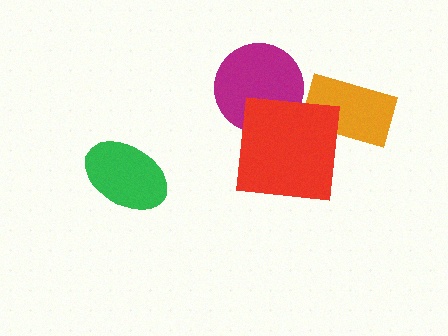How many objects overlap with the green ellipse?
0 objects overlap with the green ellipse.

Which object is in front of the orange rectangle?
The red square is in front of the orange rectangle.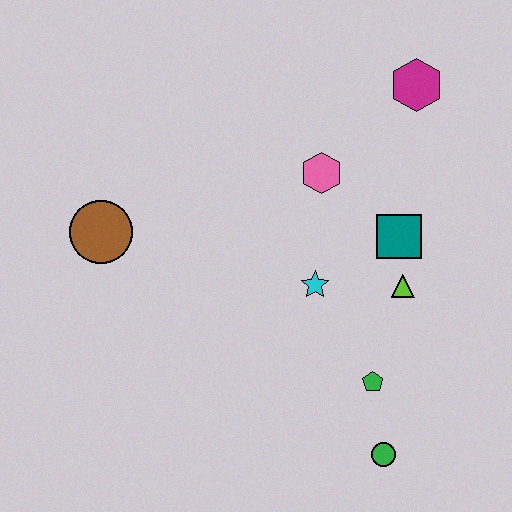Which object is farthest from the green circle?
The magenta hexagon is farthest from the green circle.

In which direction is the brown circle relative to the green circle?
The brown circle is to the left of the green circle.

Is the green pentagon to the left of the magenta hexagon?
Yes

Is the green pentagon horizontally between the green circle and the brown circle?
Yes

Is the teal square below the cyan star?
No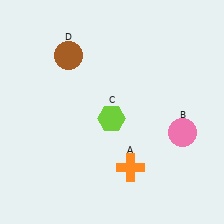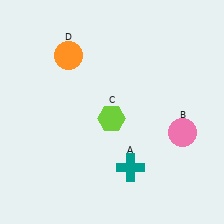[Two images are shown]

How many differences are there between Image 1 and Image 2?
There are 2 differences between the two images.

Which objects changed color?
A changed from orange to teal. D changed from brown to orange.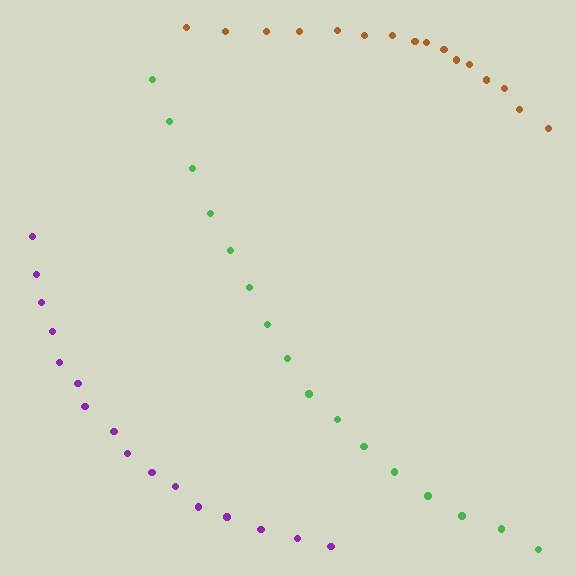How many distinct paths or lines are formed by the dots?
There are 3 distinct paths.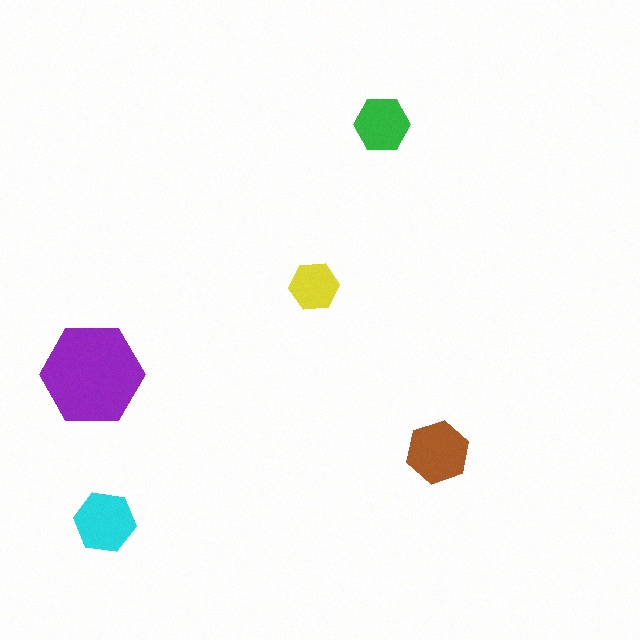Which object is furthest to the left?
The purple hexagon is leftmost.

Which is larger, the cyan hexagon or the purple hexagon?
The purple one.